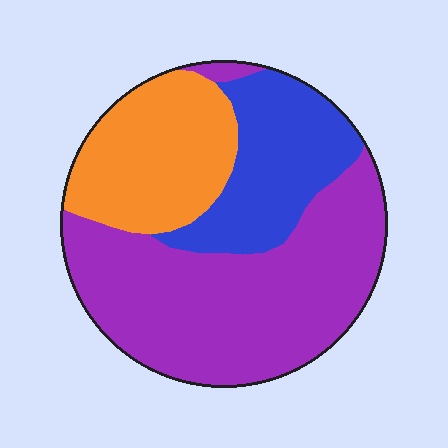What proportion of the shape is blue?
Blue takes up about one quarter (1/4) of the shape.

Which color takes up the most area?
Purple, at roughly 50%.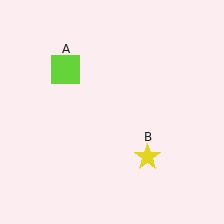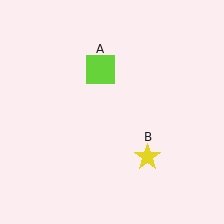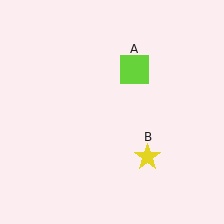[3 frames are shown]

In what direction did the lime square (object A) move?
The lime square (object A) moved right.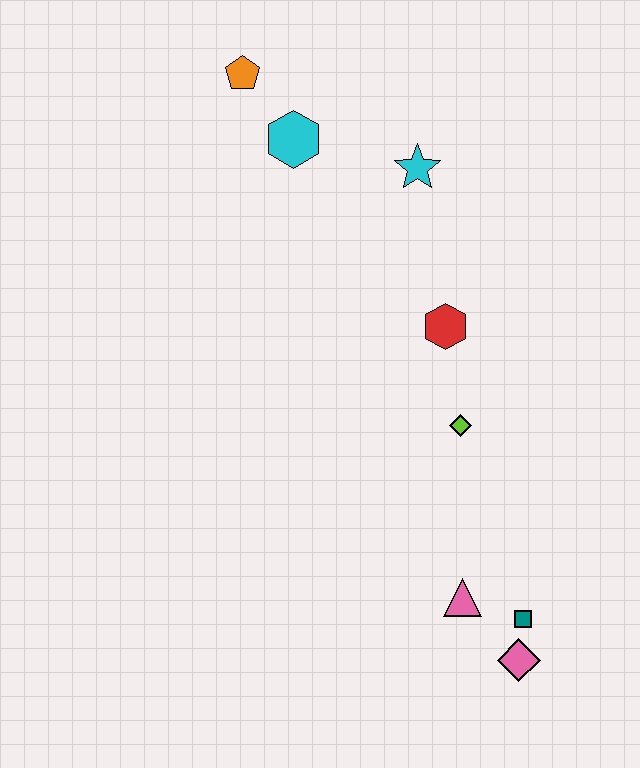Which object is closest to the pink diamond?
The teal square is closest to the pink diamond.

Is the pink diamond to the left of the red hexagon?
No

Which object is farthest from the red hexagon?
The pink diamond is farthest from the red hexagon.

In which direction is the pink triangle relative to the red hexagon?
The pink triangle is below the red hexagon.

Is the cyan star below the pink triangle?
No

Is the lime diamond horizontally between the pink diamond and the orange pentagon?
Yes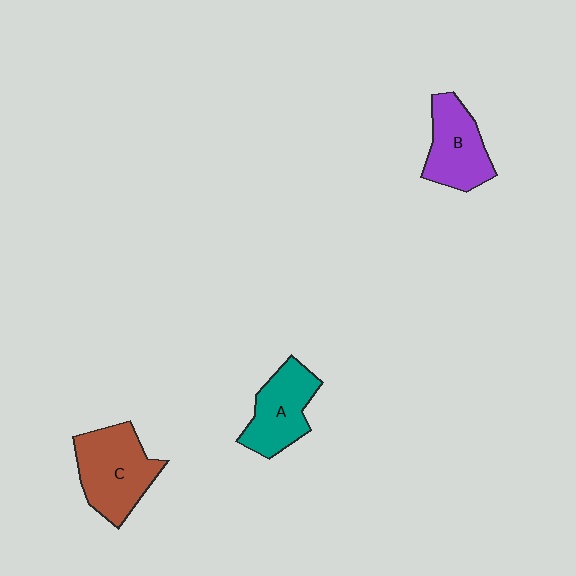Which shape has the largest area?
Shape C (brown).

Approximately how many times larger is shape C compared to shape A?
Approximately 1.3 times.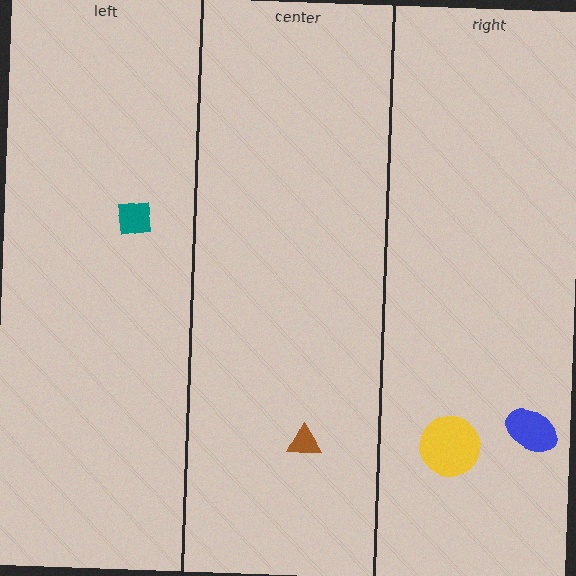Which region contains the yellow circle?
The right region.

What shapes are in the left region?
The teal square.